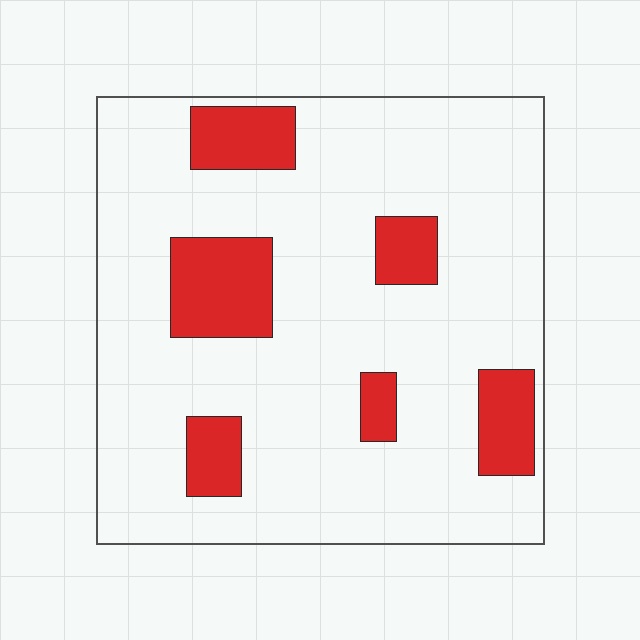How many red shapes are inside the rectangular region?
6.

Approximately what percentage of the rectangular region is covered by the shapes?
Approximately 15%.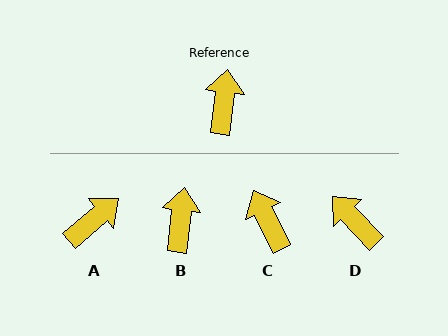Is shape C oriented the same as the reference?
No, it is off by about 33 degrees.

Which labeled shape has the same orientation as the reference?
B.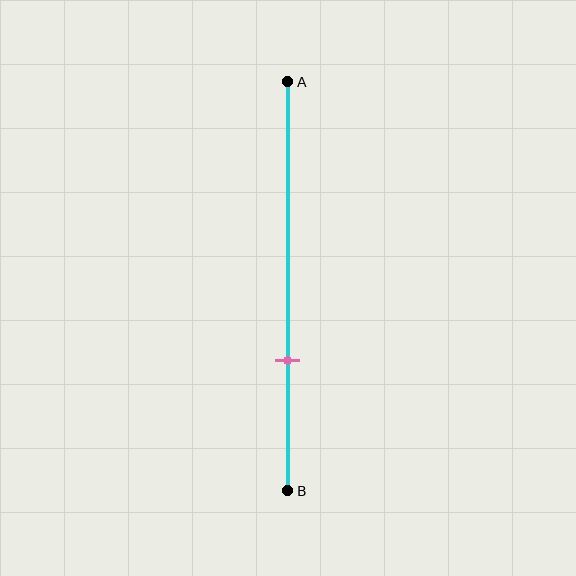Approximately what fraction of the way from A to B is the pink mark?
The pink mark is approximately 70% of the way from A to B.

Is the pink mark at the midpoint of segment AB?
No, the mark is at about 70% from A, not at the 50% midpoint.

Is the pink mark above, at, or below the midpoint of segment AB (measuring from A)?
The pink mark is below the midpoint of segment AB.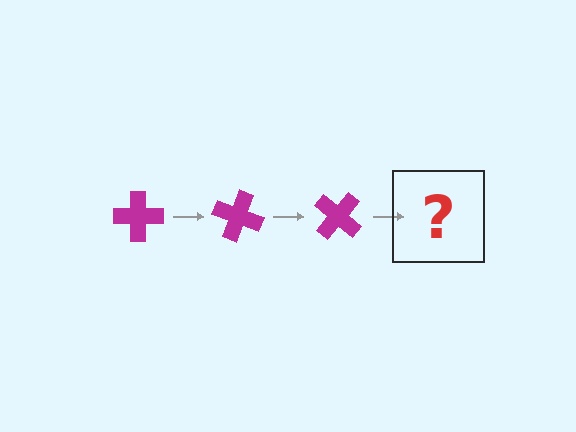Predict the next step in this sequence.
The next step is a magenta cross rotated 60 degrees.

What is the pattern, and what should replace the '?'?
The pattern is that the cross rotates 20 degrees each step. The '?' should be a magenta cross rotated 60 degrees.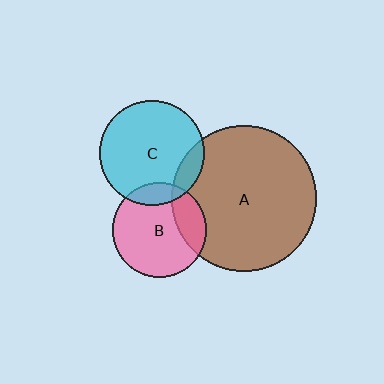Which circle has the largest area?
Circle A (brown).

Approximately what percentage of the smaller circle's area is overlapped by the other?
Approximately 20%.